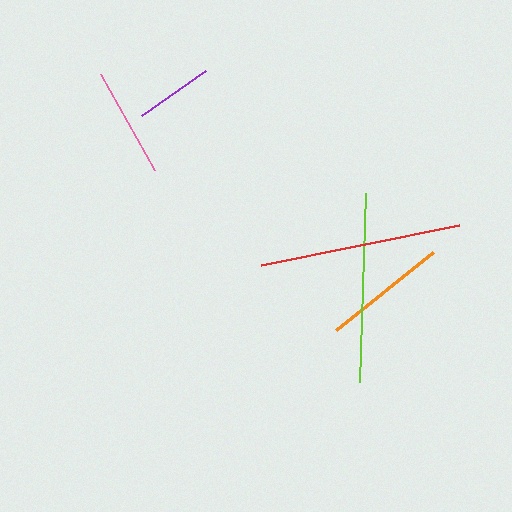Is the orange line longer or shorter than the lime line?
The lime line is longer than the orange line.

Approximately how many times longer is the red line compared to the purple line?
The red line is approximately 2.6 times the length of the purple line.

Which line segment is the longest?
The red line is the longest at approximately 202 pixels.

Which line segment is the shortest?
The purple line is the shortest at approximately 78 pixels.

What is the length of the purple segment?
The purple segment is approximately 78 pixels long.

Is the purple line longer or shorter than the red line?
The red line is longer than the purple line.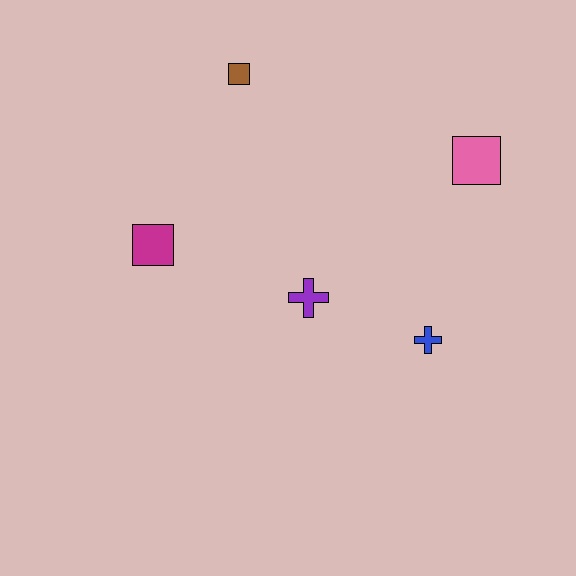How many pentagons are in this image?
There are no pentagons.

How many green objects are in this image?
There are no green objects.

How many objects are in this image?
There are 5 objects.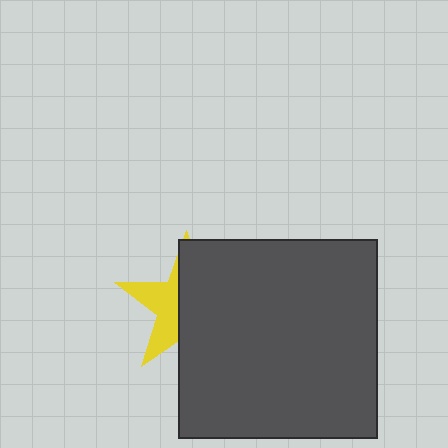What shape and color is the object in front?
The object in front is a dark gray square.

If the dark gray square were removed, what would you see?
You would see the complete yellow star.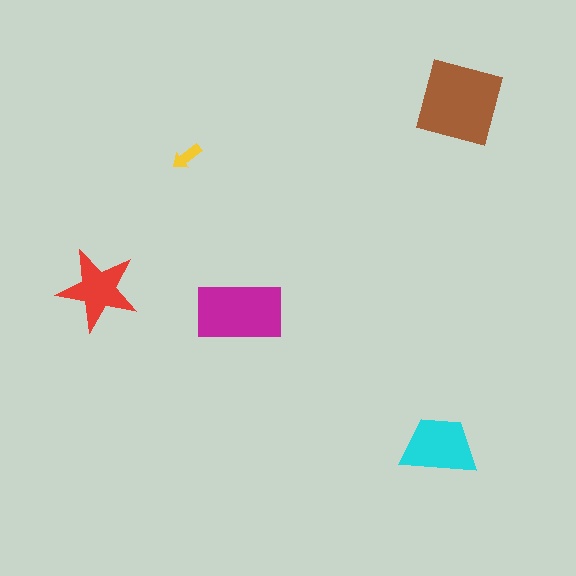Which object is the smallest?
The yellow arrow.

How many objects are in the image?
There are 5 objects in the image.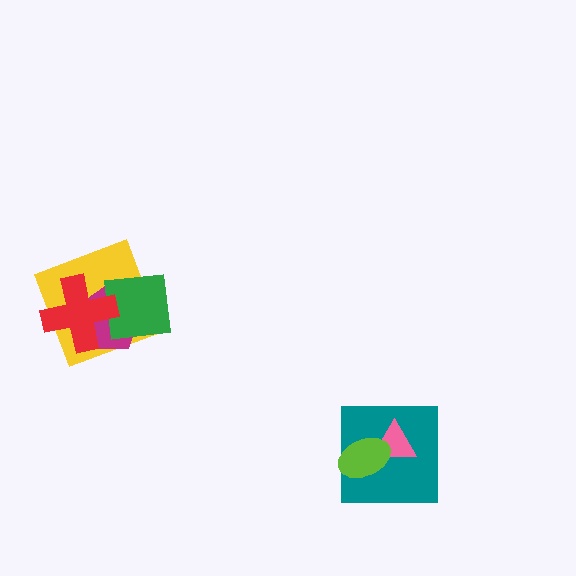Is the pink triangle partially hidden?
Yes, it is partially covered by another shape.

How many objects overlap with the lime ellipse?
2 objects overlap with the lime ellipse.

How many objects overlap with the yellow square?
3 objects overlap with the yellow square.